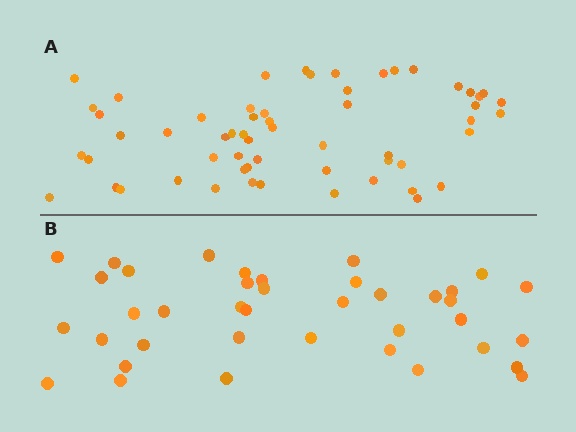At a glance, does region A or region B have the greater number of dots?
Region A (the top region) has more dots.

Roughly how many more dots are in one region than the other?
Region A has approximately 20 more dots than region B.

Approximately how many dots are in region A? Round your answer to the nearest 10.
About 60 dots. (The exact count is 58, which rounds to 60.)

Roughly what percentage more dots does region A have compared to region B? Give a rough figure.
About 50% more.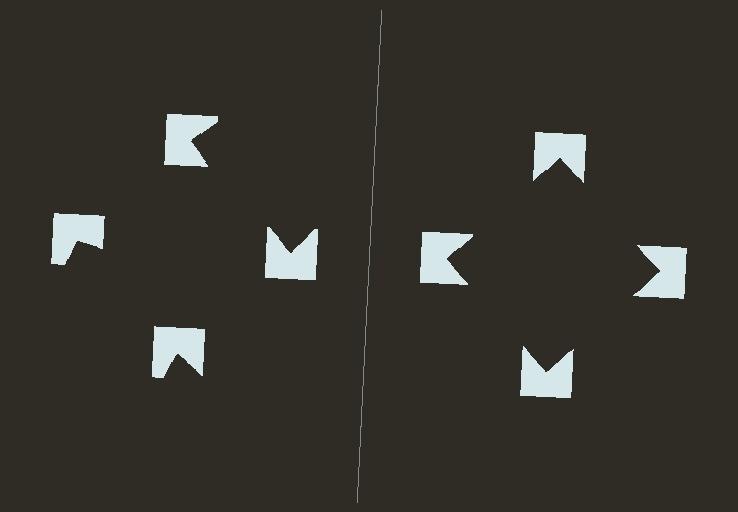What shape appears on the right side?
An illusory square.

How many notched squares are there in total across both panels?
8 — 4 on each side.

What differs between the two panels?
The notched squares are positioned identically on both sides; only the wedge orientations differ. On the right they align to a square; on the left they are misaligned.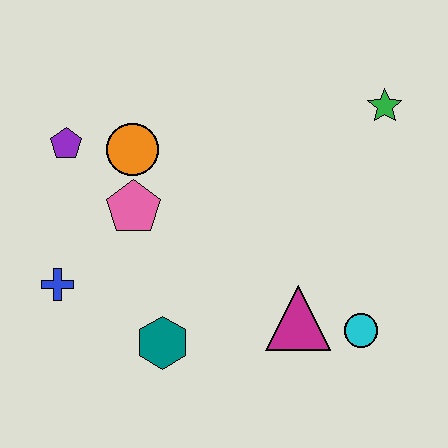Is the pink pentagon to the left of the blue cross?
No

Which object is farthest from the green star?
The blue cross is farthest from the green star.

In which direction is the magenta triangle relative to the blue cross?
The magenta triangle is to the right of the blue cross.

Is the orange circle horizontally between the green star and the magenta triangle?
No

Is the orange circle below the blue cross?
No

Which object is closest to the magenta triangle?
The cyan circle is closest to the magenta triangle.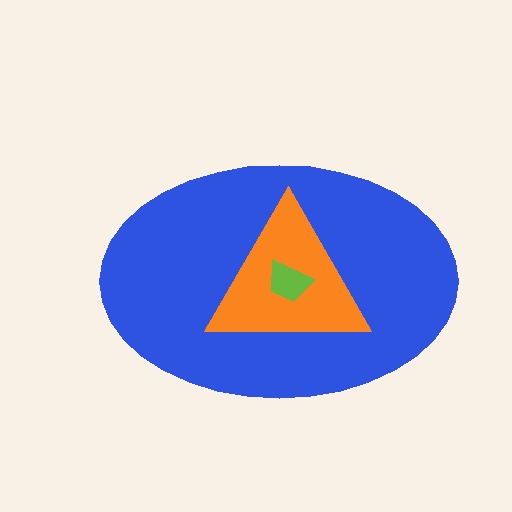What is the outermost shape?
The blue ellipse.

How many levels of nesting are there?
3.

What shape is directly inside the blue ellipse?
The orange triangle.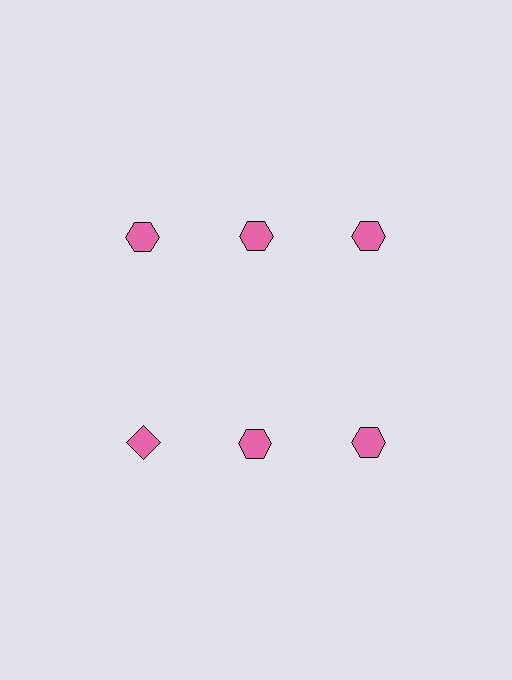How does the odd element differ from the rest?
It has a different shape: diamond instead of hexagon.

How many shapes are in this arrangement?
There are 6 shapes arranged in a grid pattern.